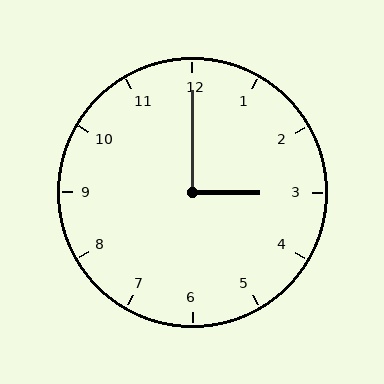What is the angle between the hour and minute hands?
Approximately 90 degrees.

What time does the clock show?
3:00.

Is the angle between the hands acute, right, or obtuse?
It is right.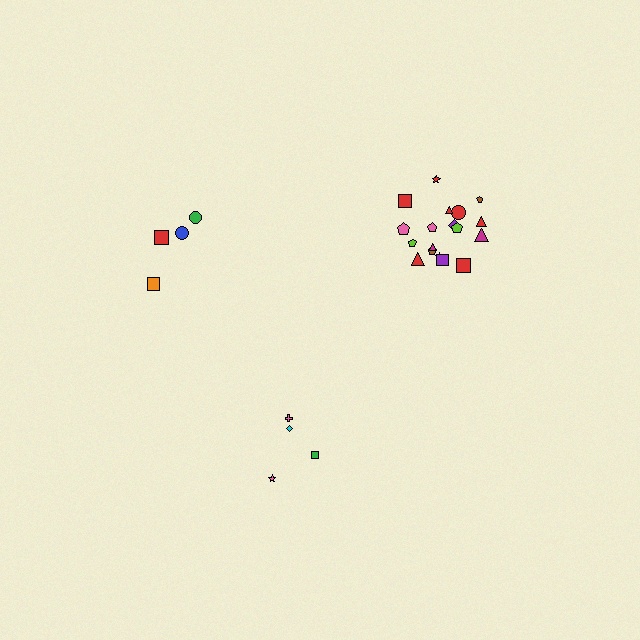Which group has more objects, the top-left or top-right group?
The top-right group.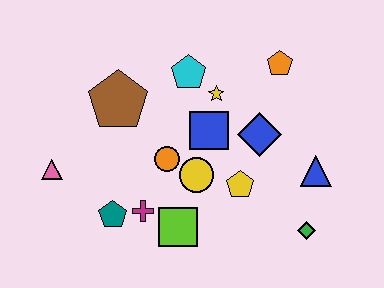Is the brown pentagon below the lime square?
No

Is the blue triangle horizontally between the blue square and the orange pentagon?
No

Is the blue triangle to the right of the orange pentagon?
Yes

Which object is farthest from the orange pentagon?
The pink triangle is farthest from the orange pentagon.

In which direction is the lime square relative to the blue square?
The lime square is below the blue square.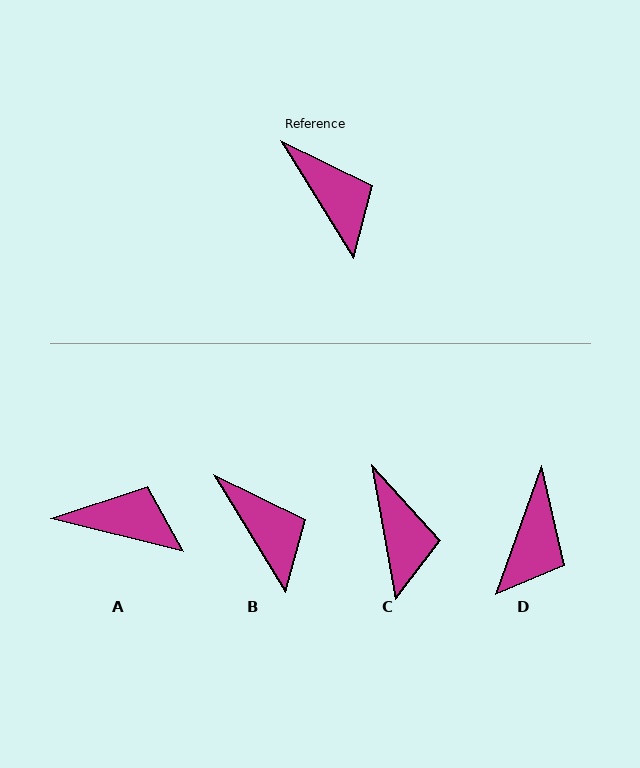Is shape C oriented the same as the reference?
No, it is off by about 22 degrees.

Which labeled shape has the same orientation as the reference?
B.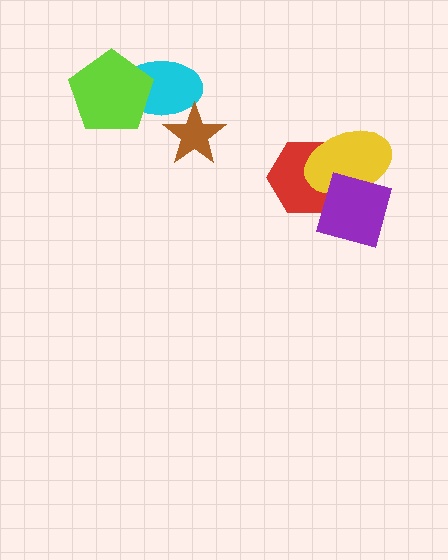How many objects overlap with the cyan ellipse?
2 objects overlap with the cyan ellipse.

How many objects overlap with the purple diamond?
2 objects overlap with the purple diamond.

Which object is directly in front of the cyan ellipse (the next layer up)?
The lime pentagon is directly in front of the cyan ellipse.